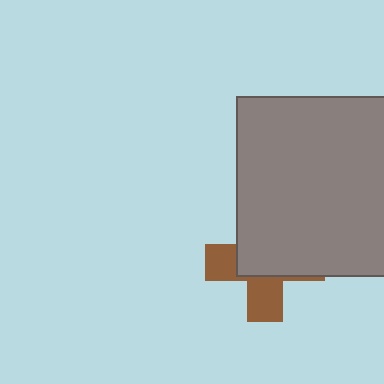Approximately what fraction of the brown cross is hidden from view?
Roughly 61% of the brown cross is hidden behind the gray rectangle.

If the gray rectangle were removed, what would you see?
You would see the complete brown cross.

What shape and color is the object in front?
The object in front is a gray rectangle.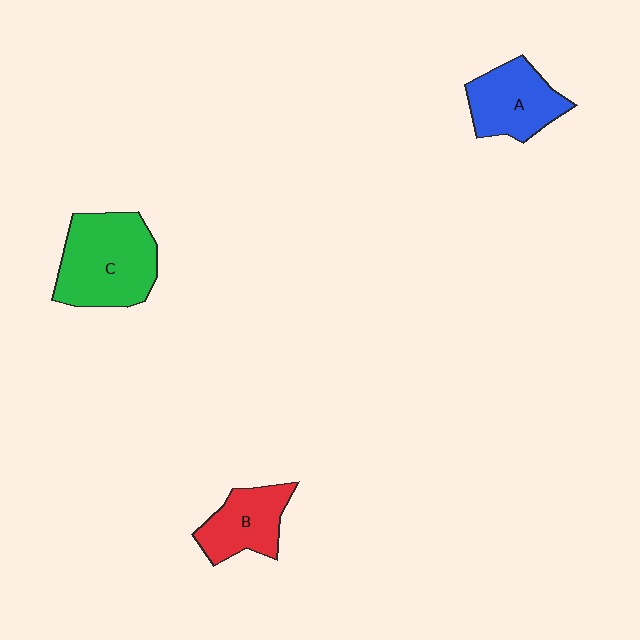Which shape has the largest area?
Shape C (green).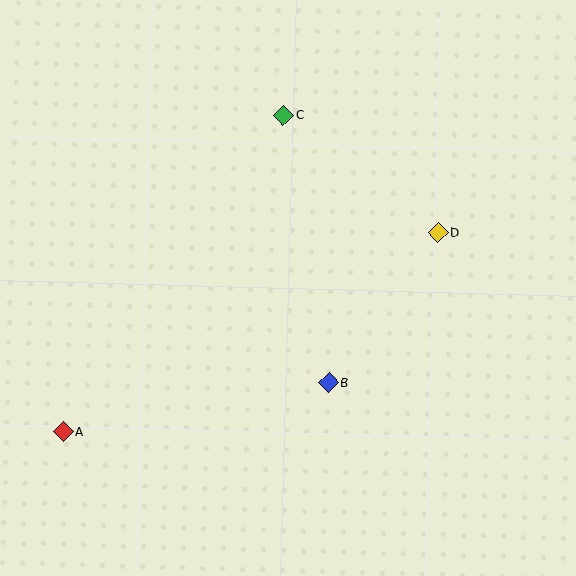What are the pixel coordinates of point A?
Point A is at (63, 432).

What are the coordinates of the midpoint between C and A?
The midpoint between C and A is at (173, 273).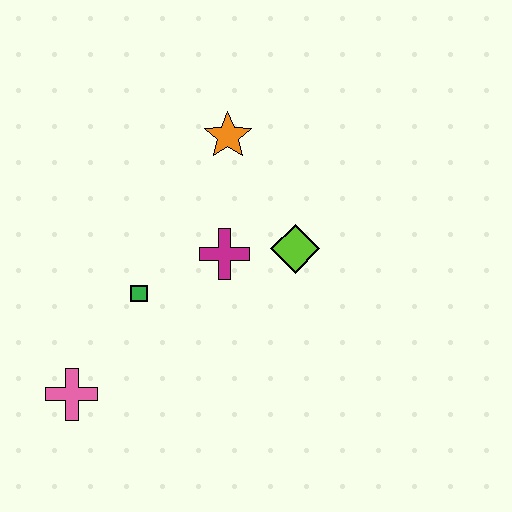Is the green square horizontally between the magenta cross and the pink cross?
Yes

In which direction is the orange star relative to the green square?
The orange star is above the green square.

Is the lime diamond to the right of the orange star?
Yes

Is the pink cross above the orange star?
No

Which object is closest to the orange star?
The magenta cross is closest to the orange star.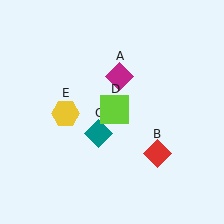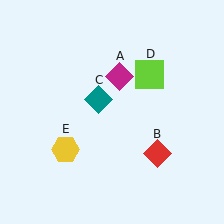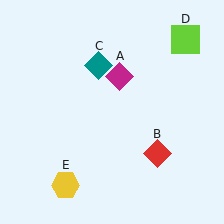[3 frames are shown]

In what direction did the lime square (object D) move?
The lime square (object D) moved up and to the right.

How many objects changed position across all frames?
3 objects changed position: teal diamond (object C), lime square (object D), yellow hexagon (object E).